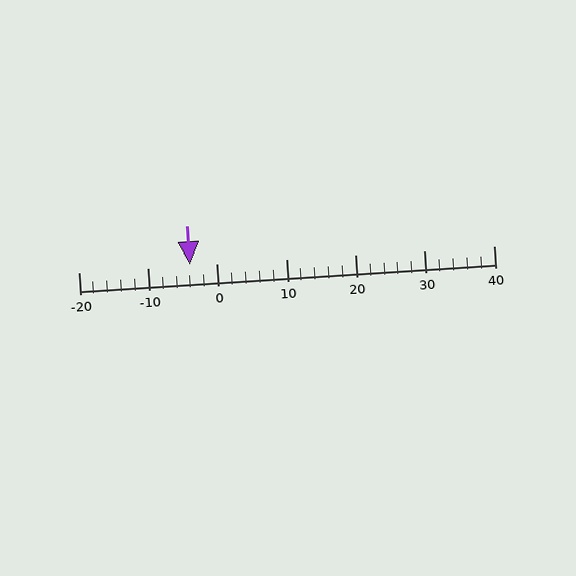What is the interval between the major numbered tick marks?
The major tick marks are spaced 10 units apart.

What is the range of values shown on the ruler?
The ruler shows values from -20 to 40.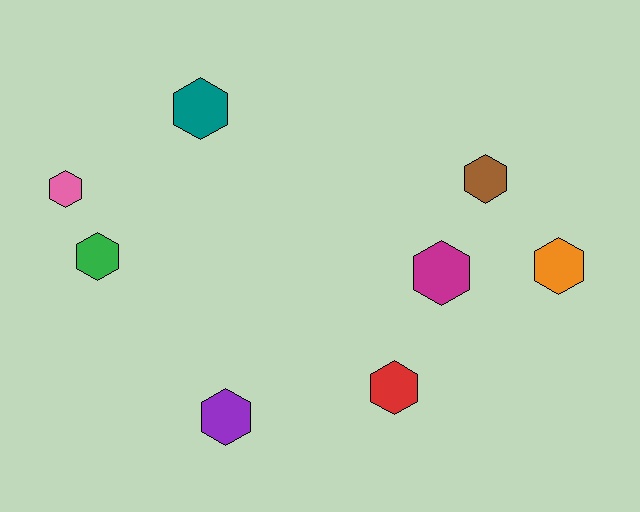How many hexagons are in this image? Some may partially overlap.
There are 8 hexagons.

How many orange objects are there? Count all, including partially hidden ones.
There is 1 orange object.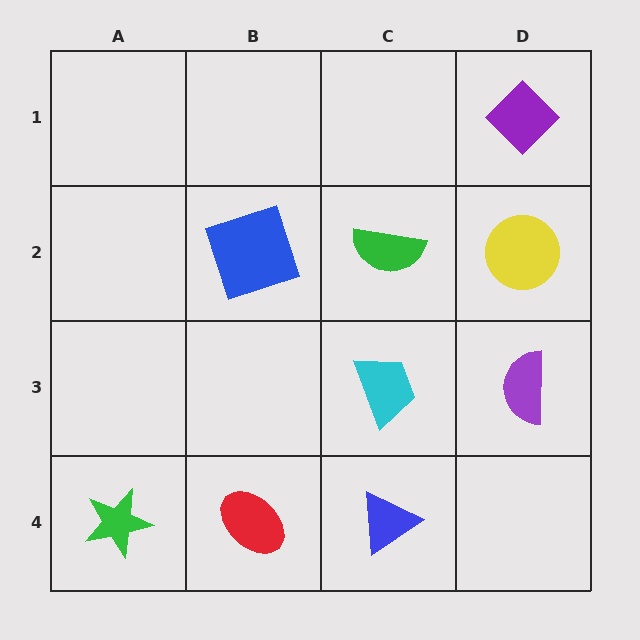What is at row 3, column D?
A purple semicircle.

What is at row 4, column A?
A green star.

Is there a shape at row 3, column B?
No, that cell is empty.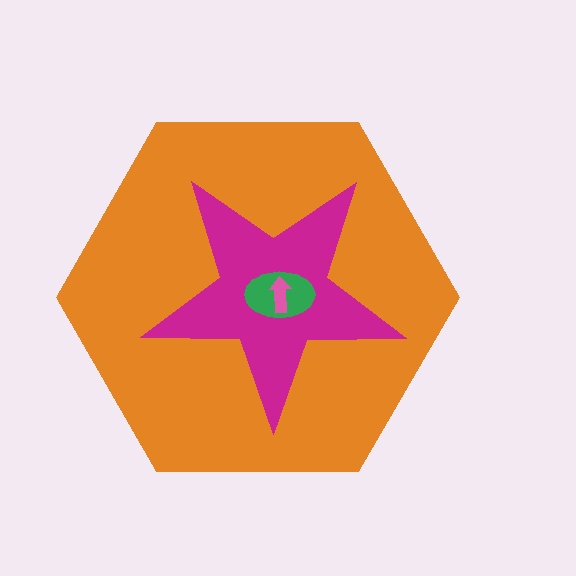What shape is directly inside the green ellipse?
The pink arrow.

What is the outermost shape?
The orange hexagon.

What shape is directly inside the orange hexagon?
The magenta star.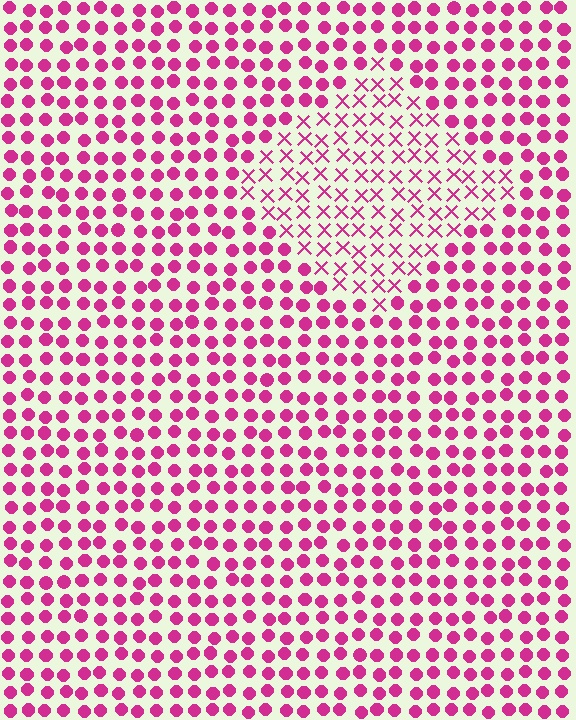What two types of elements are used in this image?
The image uses X marks inside the diamond region and circles outside it.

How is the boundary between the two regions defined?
The boundary is defined by a change in element shape: X marks inside vs. circles outside. All elements share the same color and spacing.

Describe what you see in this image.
The image is filled with small magenta elements arranged in a uniform grid. A diamond-shaped region contains X marks, while the surrounding area contains circles. The boundary is defined purely by the change in element shape.